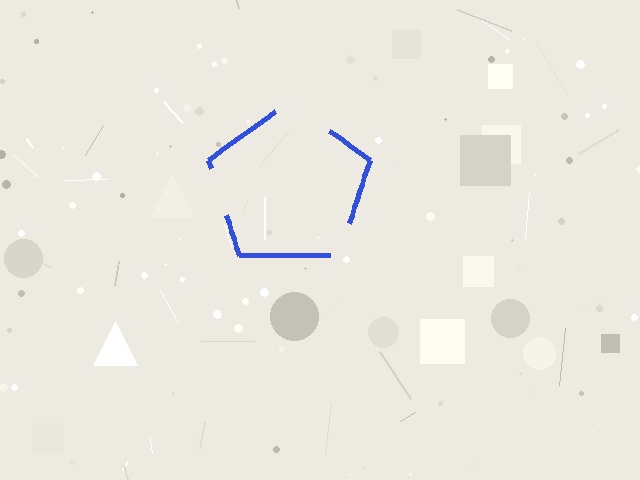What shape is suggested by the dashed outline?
The dashed outline suggests a pentagon.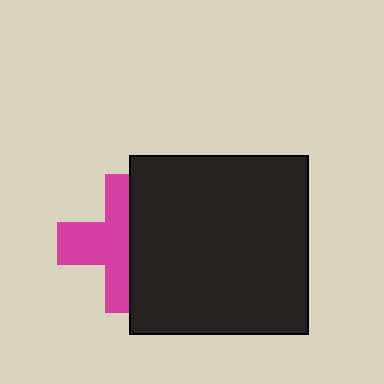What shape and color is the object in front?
The object in front is a black square.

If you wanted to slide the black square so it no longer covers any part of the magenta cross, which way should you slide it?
Slide it right — that is the most direct way to separate the two shapes.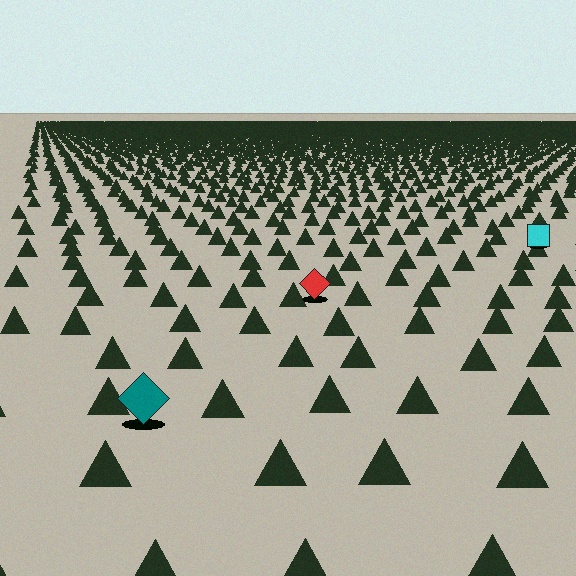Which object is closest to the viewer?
The teal diamond is closest. The texture marks near it are larger and more spread out.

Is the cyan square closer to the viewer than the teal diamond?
No. The teal diamond is closer — you can tell from the texture gradient: the ground texture is coarser near it.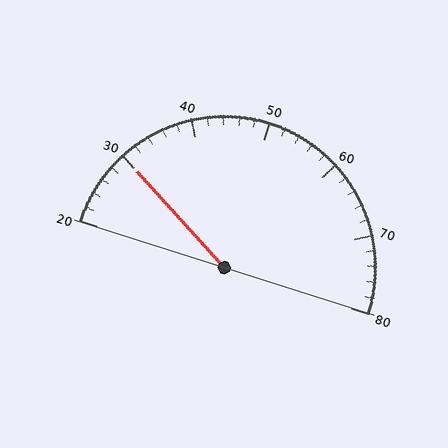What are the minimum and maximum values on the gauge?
The gauge ranges from 20 to 80.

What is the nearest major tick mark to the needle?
The nearest major tick mark is 30.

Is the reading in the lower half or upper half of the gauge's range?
The reading is in the lower half of the range (20 to 80).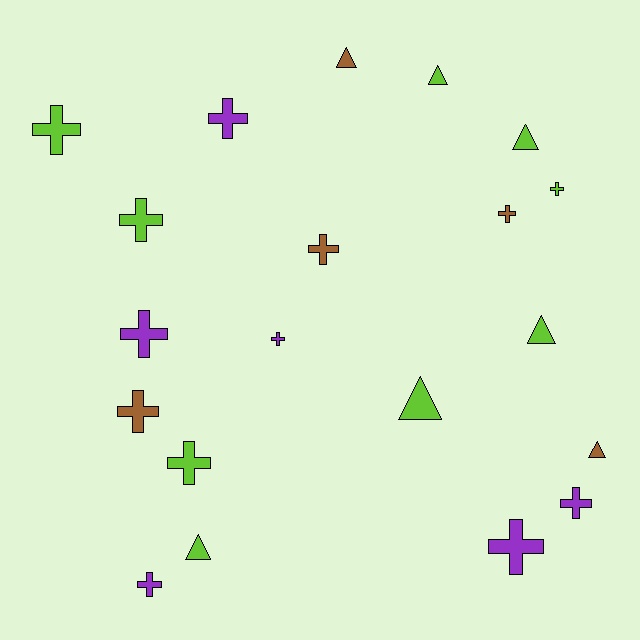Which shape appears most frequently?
Cross, with 13 objects.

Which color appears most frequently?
Lime, with 9 objects.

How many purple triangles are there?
There are no purple triangles.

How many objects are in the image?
There are 20 objects.